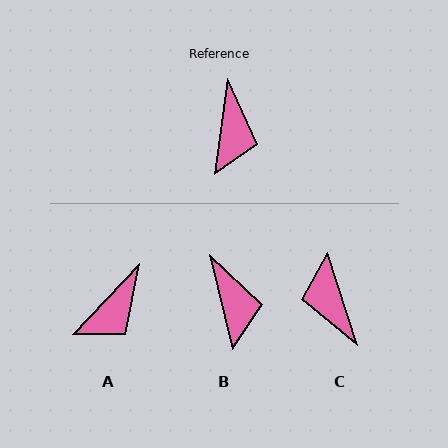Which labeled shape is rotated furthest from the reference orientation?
C, about 154 degrees away.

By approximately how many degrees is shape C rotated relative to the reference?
Approximately 154 degrees clockwise.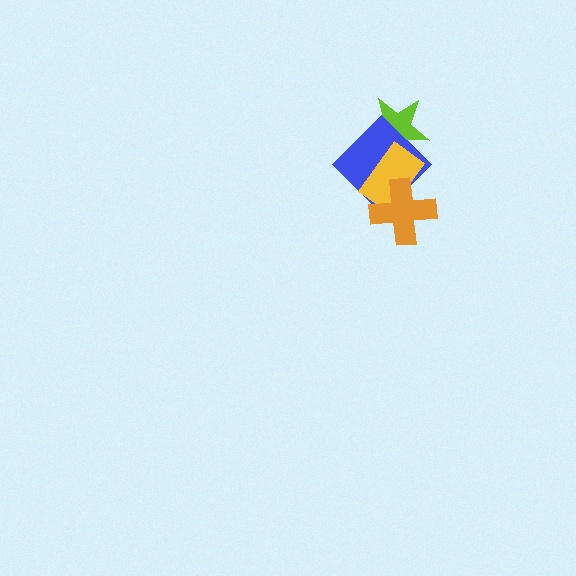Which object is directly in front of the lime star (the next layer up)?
The blue diamond is directly in front of the lime star.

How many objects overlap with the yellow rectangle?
3 objects overlap with the yellow rectangle.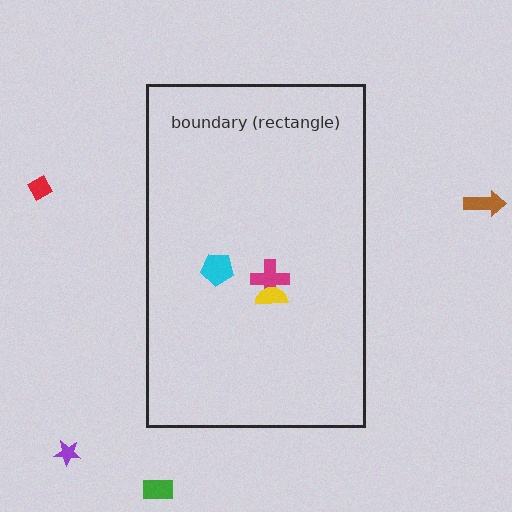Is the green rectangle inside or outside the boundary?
Outside.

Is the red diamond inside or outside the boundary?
Outside.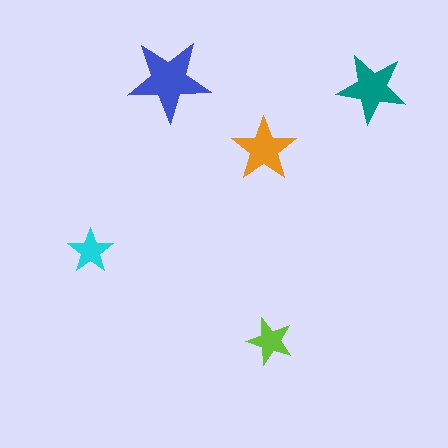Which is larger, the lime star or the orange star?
The orange one.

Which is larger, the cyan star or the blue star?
The blue one.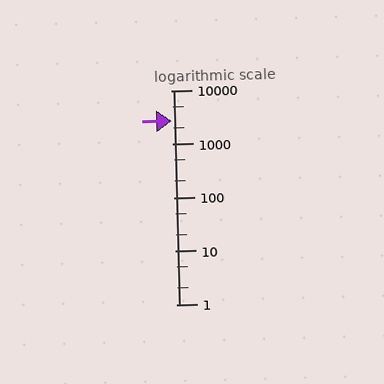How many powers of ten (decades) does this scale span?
The scale spans 4 decades, from 1 to 10000.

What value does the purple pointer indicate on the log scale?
The pointer indicates approximately 2700.